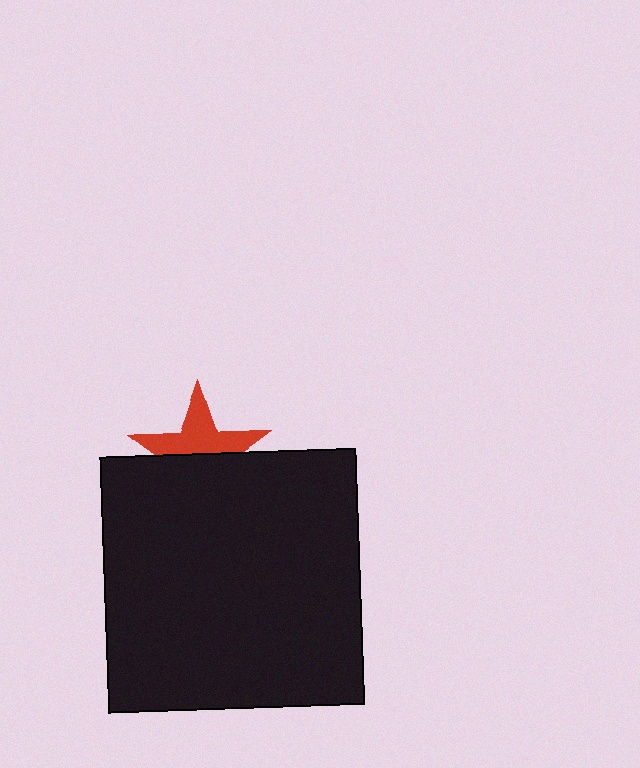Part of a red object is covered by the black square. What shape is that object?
It is a star.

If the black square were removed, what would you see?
You would see the complete red star.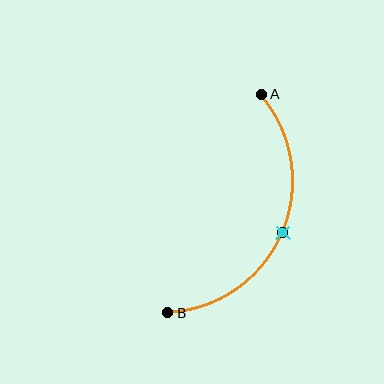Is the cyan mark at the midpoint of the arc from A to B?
Yes. The cyan mark lies on the arc at equal arc-length from both A and B — it is the arc midpoint.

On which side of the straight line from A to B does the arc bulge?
The arc bulges to the right of the straight line connecting A and B.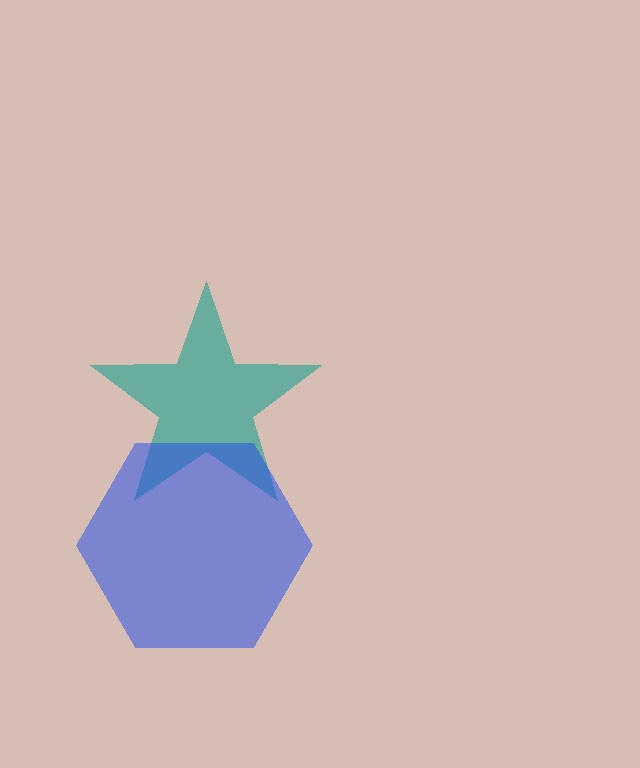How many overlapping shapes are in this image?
There are 2 overlapping shapes in the image.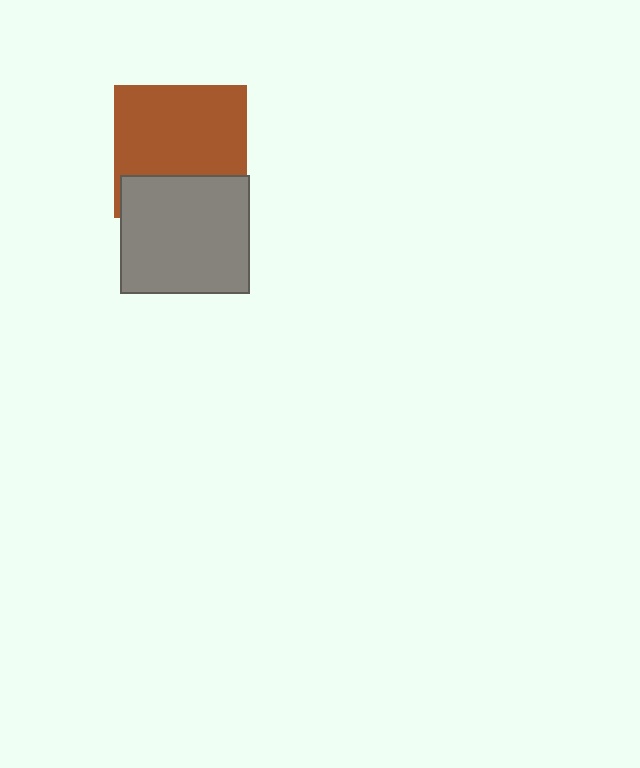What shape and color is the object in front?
The object in front is a gray rectangle.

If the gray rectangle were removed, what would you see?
You would see the complete brown square.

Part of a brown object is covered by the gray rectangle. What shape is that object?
It is a square.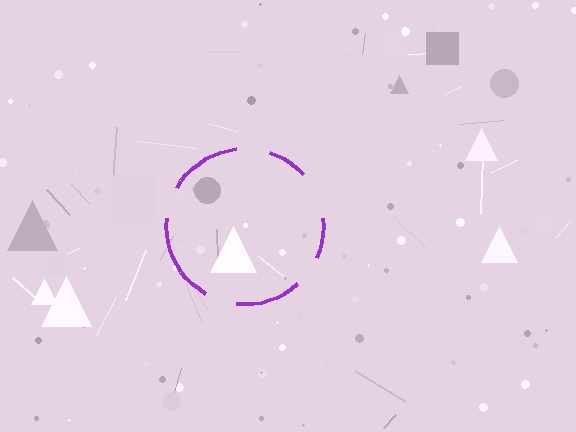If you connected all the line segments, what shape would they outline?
They would outline a circle.